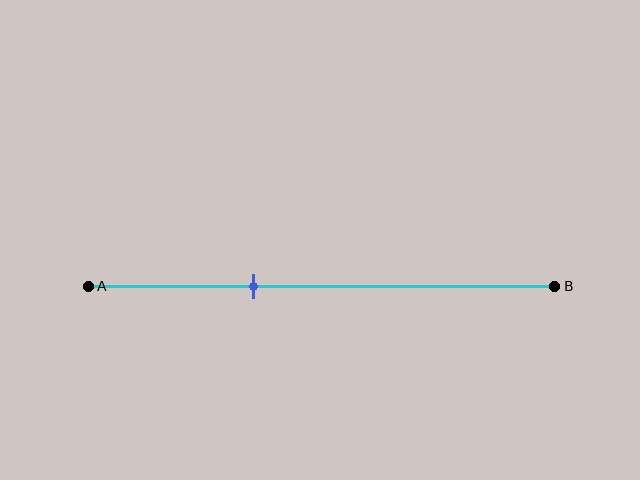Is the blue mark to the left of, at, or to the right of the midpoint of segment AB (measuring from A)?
The blue mark is to the left of the midpoint of segment AB.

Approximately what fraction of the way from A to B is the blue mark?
The blue mark is approximately 35% of the way from A to B.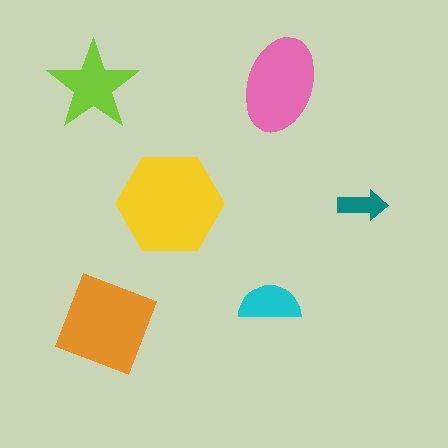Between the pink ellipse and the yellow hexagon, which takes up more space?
The yellow hexagon.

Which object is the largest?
The yellow hexagon.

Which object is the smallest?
The teal arrow.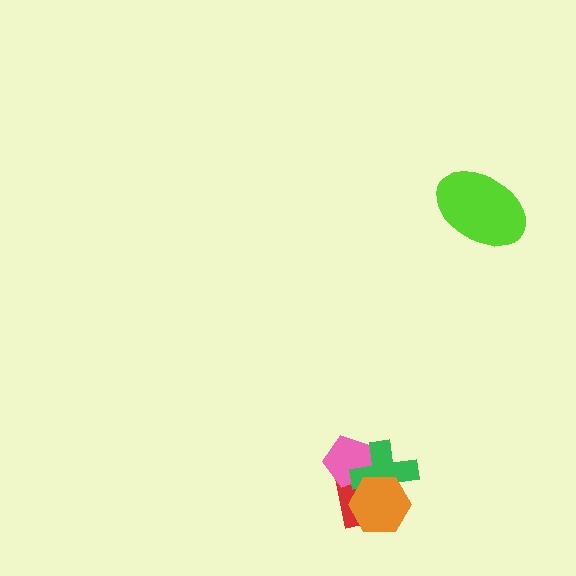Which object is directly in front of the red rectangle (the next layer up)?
The pink pentagon is directly in front of the red rectangle.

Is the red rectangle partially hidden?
Yes, it is partially covered by another shape.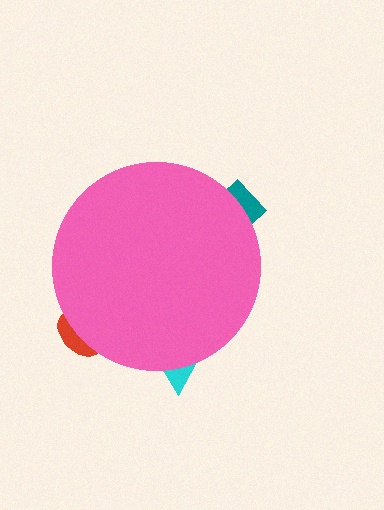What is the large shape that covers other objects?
A pink circle.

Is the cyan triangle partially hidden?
Yes, the cyan triangle is partially hidden behind the pink circle.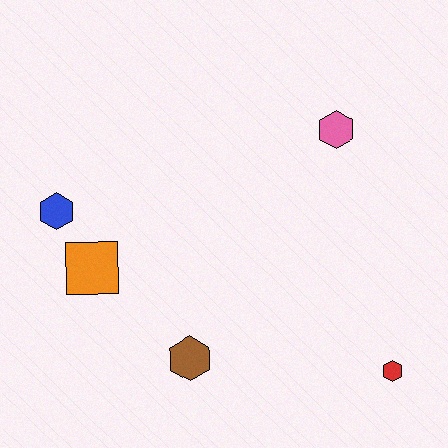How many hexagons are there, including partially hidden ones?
There are 4 hexagons.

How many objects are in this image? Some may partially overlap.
There are 5 objects.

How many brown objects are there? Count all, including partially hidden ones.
There is 1 brown object.